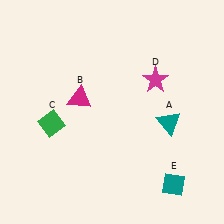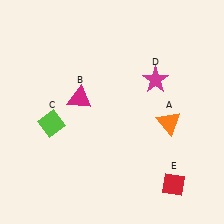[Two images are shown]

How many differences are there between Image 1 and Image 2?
There are 3 differences between the two images.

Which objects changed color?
A changed from teal to orange. C changed from green to lime. E changed from teal to red.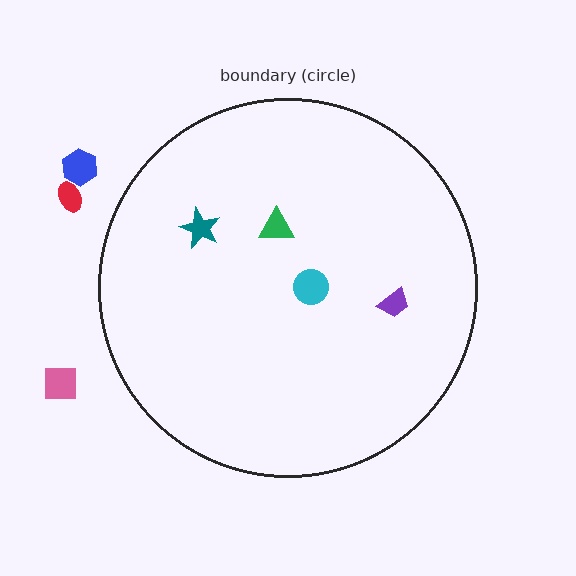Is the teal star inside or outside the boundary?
Inside.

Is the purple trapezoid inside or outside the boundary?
Inside.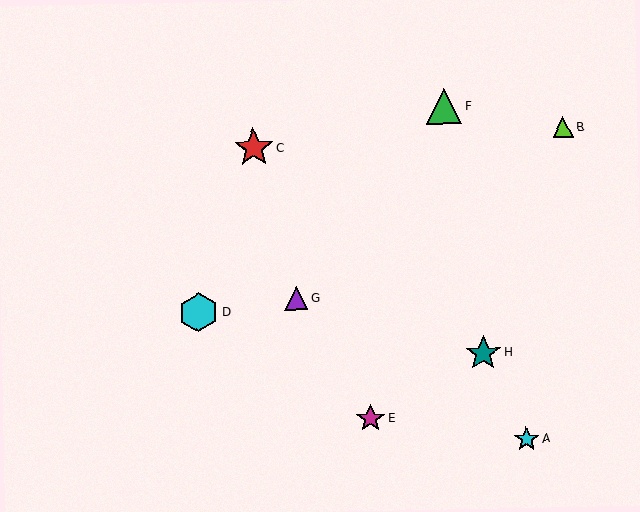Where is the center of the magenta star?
The center of the magenta star is at (371, 418).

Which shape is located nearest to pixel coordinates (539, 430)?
The cyan star (labeled A) at (526, 439) is nearest to that location.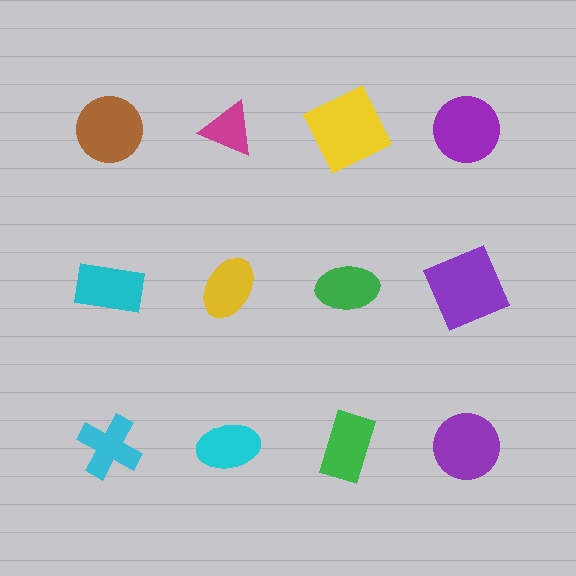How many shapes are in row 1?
4 shapes.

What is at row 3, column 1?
A cyan cross.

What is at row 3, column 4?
A purple circle.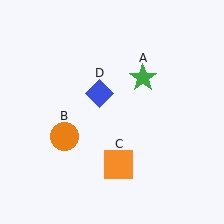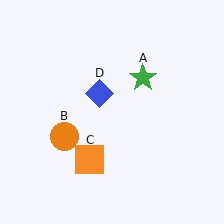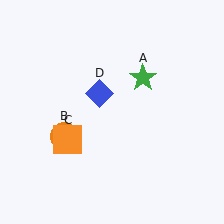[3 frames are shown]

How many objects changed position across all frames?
1 object changed position: orange square (object C).